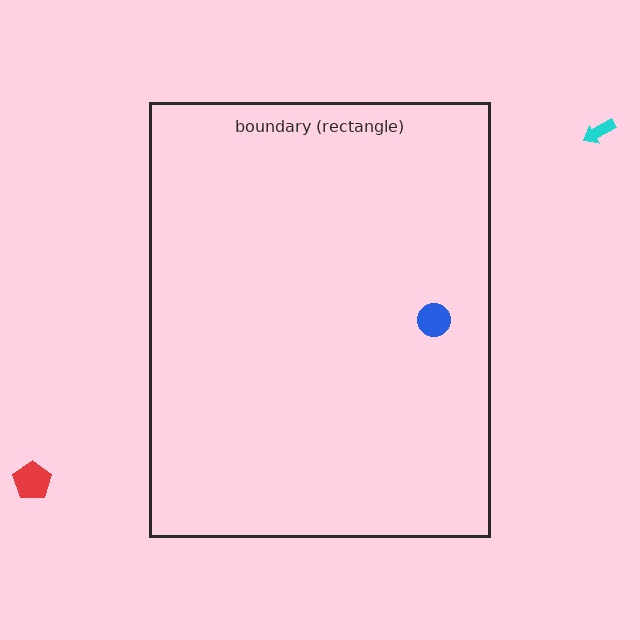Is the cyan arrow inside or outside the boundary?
Outside.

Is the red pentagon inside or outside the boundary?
Outside.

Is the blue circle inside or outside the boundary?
Inside.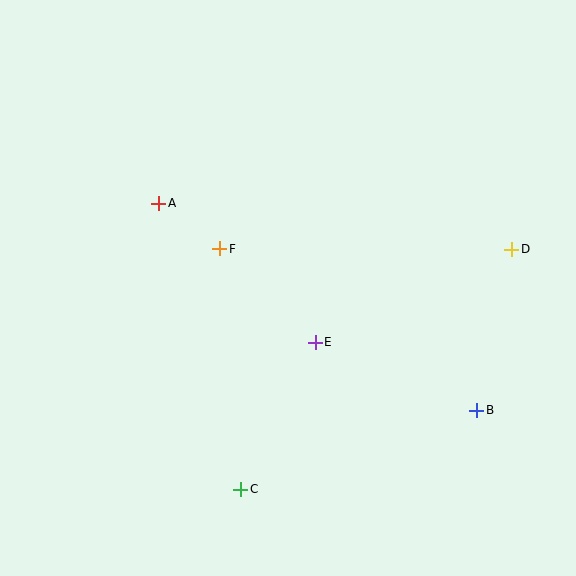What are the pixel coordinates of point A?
Point A is at (159, 203).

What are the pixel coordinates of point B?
Point B is at (477, 410).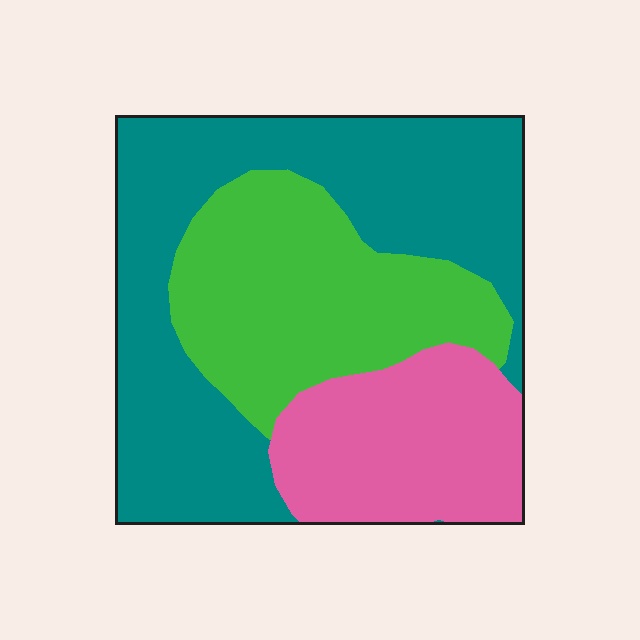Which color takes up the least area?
Pink, at roughly 25%.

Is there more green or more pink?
Green.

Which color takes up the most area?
Teal, at roughly 45%.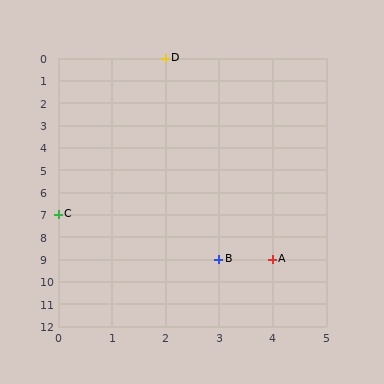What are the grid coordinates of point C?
Point C is at grid coordinates (0, 7).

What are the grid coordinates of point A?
Point A is at grid coordinates (4, 9).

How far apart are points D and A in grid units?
Points D and A are 2 columns and 9 rows apart (about 9.2 grid units diagonally).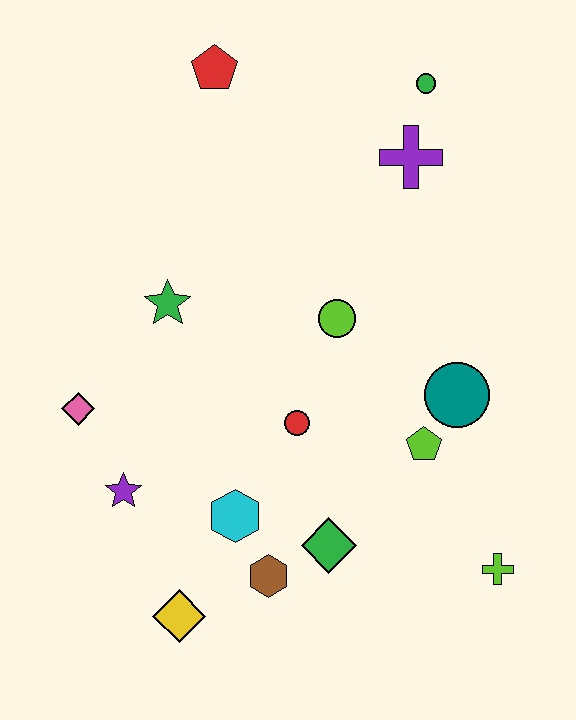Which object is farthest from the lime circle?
The yellow diamond is farthest from the lime circle.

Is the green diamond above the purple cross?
No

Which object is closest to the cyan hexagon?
The brown hexagon is closest to the cyan hexagon.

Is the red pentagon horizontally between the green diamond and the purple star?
Yes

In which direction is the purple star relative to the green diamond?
The purple star is to the left of the green diamond.